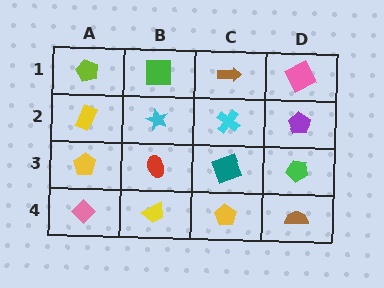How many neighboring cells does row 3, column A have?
3.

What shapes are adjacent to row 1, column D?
A purple pentagon (row 2, column D), a brown arrow (row 1, column C).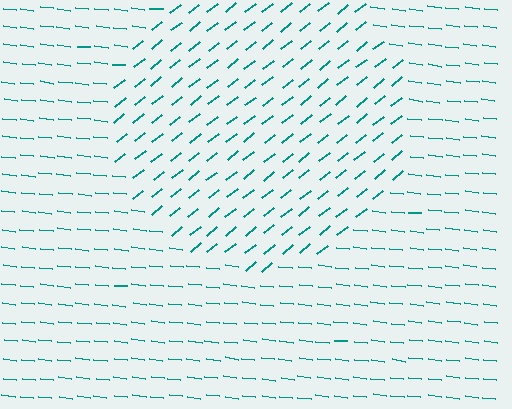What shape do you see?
I see a circle.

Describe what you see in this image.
The image is filled with small teal line segments. A circle region in the image has lines oriented differently from the surrounding lines, creating a visible texture boundary.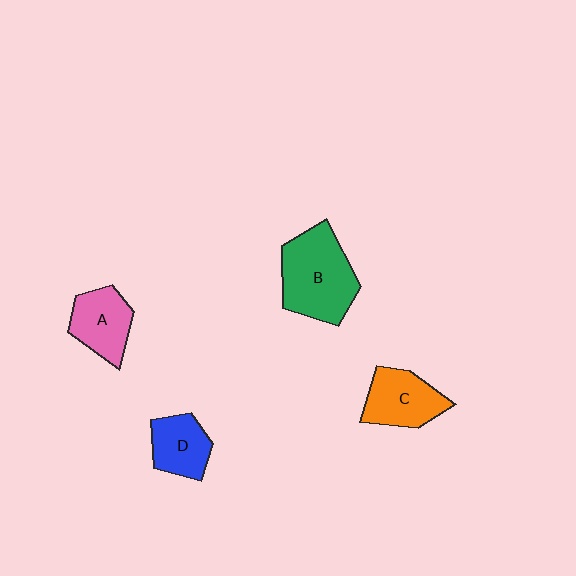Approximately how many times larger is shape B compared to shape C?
Approximately 1.5 times.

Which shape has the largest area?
Shape B (green).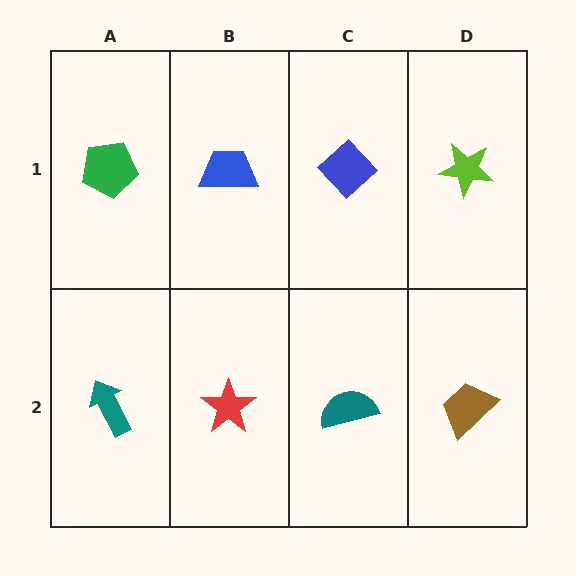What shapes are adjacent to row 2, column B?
A blue trapezoid (row 1, column B), a teal arrow (row 2, column A), a teal semicircle (row 2, column C).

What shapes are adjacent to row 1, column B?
A red star (row 2, column B), a green pentagon (row 1, column A), a blue diamond (row 1, column C).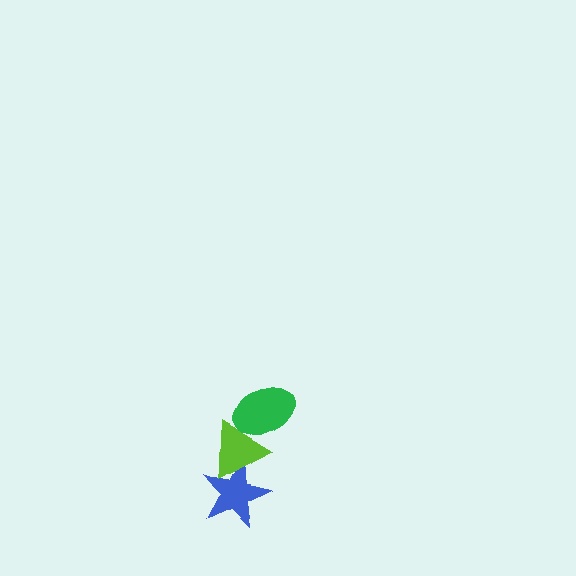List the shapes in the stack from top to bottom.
From top to bottom: the green ellipse, the lime triangle, the blue star.